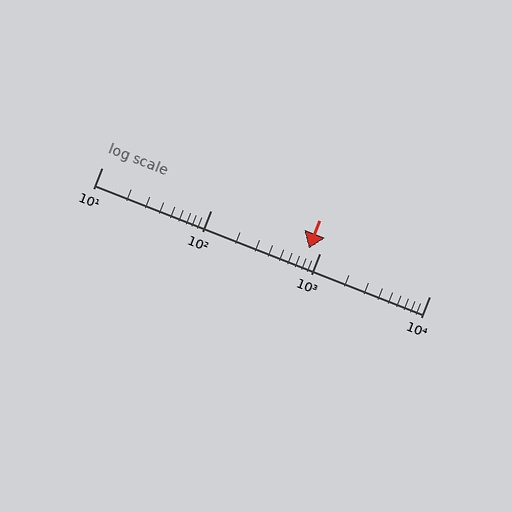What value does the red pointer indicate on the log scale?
The pointer indicates approximately 780.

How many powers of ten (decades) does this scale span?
The scale spans 3 decades, from 10 to 10000.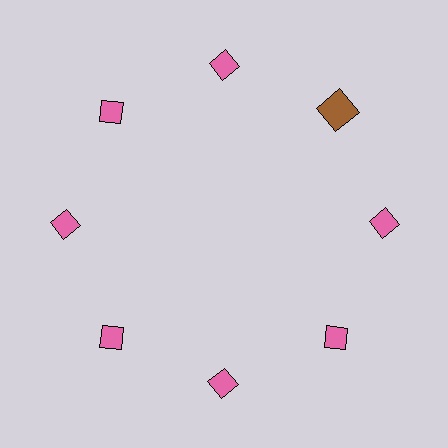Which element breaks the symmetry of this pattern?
The brown square at roughly the 2 o'clock position breaks the symmetry. All other shapes are pink diamonds.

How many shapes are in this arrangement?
There are 8 shapes arranged in a ring pattern.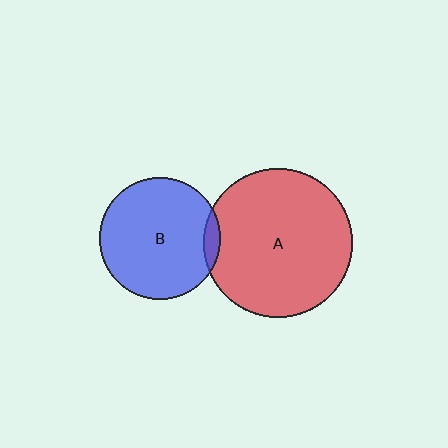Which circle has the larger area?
Circle A (red).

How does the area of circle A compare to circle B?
Approximately 1.5 times.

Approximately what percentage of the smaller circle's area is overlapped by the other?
Approximately 5%.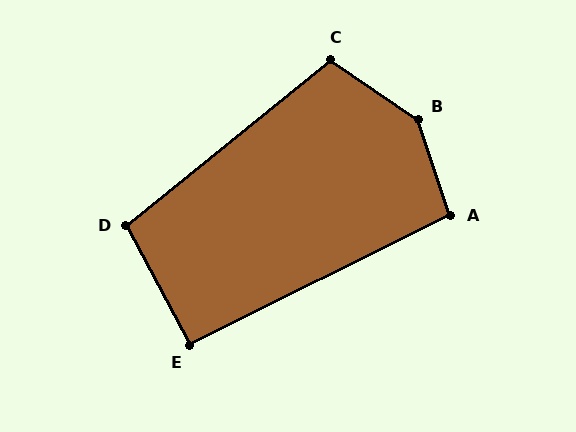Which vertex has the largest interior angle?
B, at approximately 143 degrees.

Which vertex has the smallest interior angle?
E, at approximately 92 degrees.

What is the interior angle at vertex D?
Approximately 101 degrees (obtuse).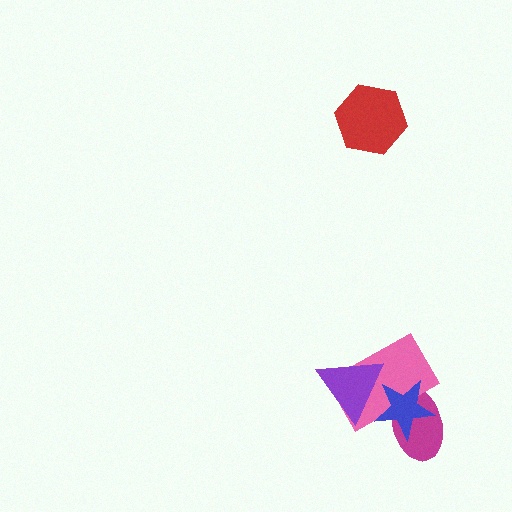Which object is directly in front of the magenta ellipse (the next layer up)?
The pink rectangle is directly in front of the magenta ellipse.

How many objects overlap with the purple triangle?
2 objects overlap with the purple triangle.